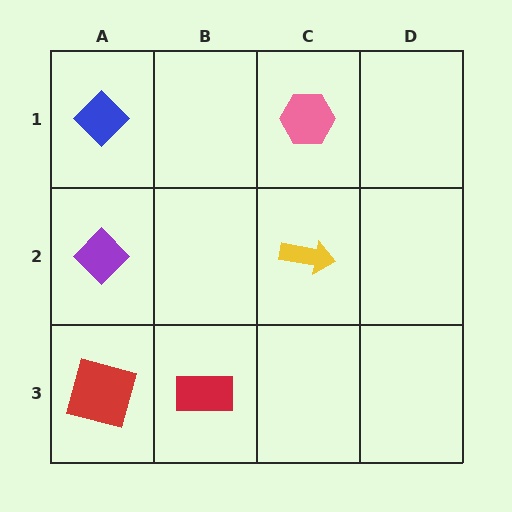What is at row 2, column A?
A purple diamond.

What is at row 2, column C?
A yellow arrow.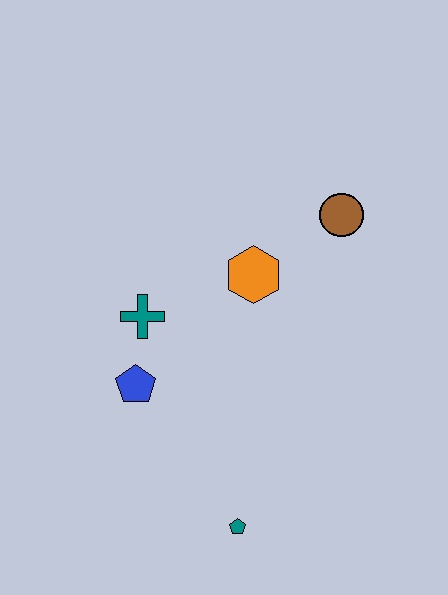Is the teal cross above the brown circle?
No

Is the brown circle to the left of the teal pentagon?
No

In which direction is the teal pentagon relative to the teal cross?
The teal pentagon is below the teal cross.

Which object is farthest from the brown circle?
The teal pentagon is farthest from the brown circle.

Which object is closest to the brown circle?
The orange hexagon is closest to the brown circle.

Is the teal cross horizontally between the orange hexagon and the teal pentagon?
No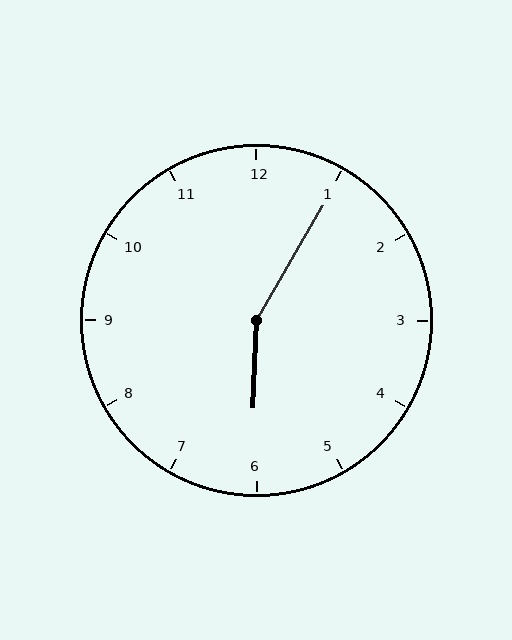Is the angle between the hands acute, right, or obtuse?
It is obtuse.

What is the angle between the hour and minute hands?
Approximately 152 degrees.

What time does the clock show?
6:05.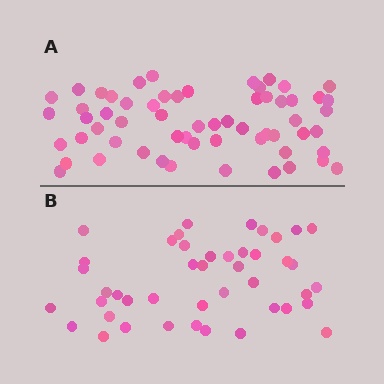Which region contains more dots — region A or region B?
Region A (the top region) has more dots.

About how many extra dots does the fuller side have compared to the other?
Region A has approximately 15 more dots than region B.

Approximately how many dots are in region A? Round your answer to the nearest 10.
About 60 dots.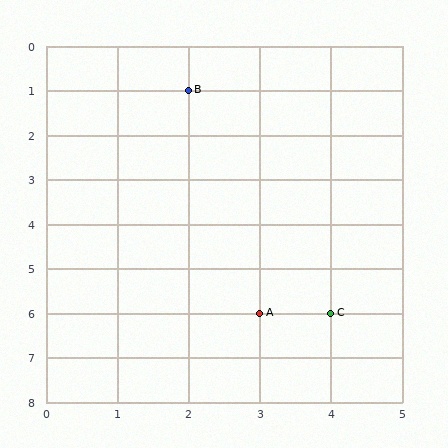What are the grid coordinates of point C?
Point C is at grid coordinates (4, 6).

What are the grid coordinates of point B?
Point B is at grid coordinates (2, 1).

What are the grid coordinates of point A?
Point A is at grid coordinates (3, 6).